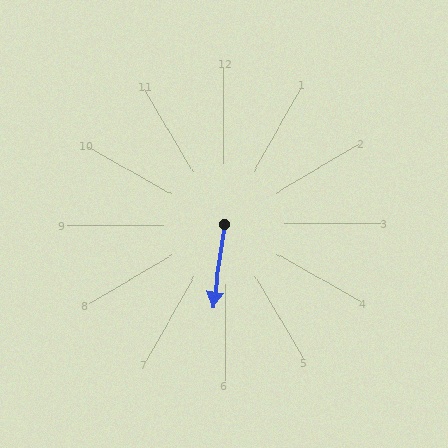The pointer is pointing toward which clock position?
Roughly 6 o'clock.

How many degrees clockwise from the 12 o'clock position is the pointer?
Approximately 188 degrees.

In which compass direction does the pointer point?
South.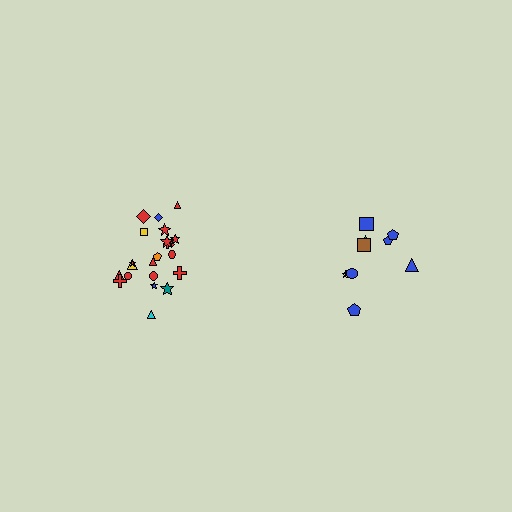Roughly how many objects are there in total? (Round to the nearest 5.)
Roughly 30 objects in total.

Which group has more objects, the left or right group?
The left group.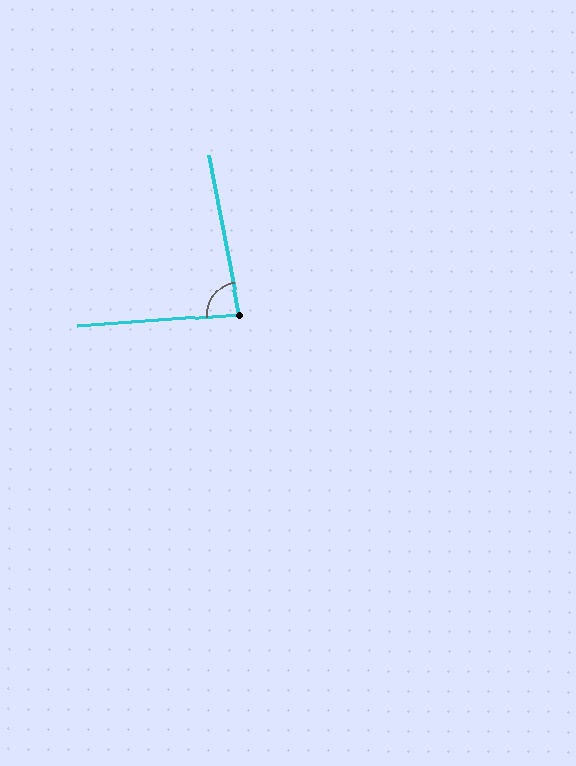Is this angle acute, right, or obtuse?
It is acute.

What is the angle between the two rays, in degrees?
Approximately 84 degrees.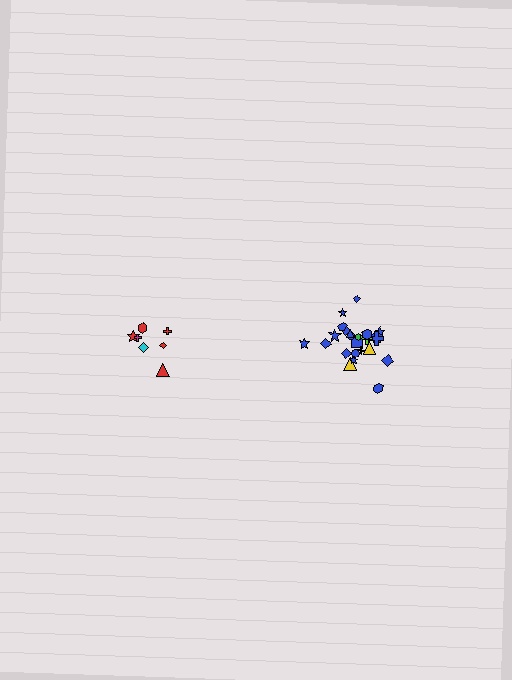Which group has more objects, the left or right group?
The right group.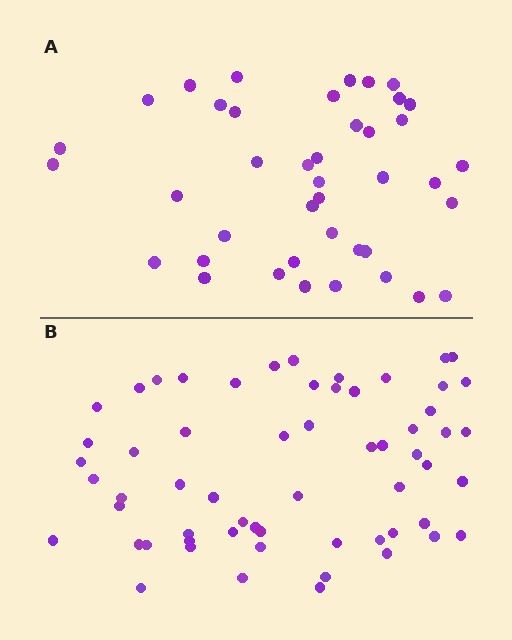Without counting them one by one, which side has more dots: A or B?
Region B (the bottom region) has more dots.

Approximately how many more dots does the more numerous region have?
Region B has approximately 20 more dots than region A.